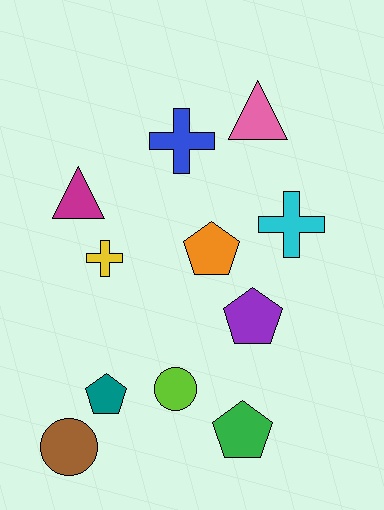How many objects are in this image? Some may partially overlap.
There are 11 objects.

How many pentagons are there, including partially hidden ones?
There are 4 pentagons.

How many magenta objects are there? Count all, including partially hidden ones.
There is 1 magenta object.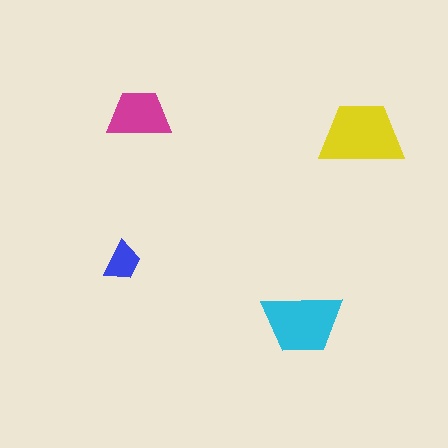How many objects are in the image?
There are 4 objects in the image.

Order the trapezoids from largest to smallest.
the yellow one, the cyan one, the magenta one, the blue one.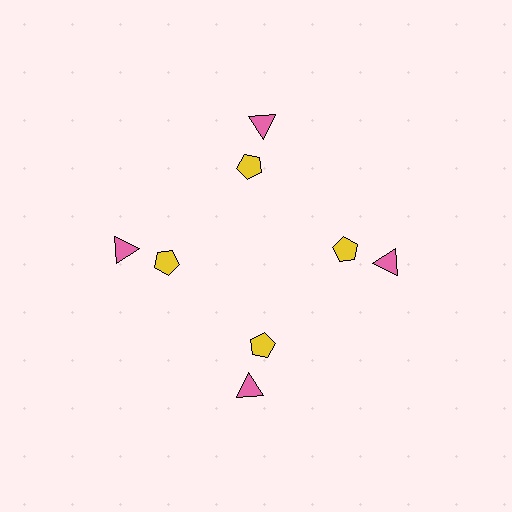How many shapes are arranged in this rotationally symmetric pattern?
There are 8 shapes, arranged in 4 groups of 2.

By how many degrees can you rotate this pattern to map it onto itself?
The pattern maps onto itself every 90 degrees of rotation.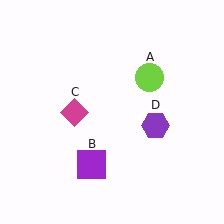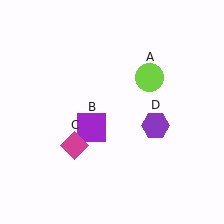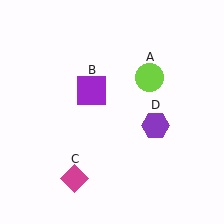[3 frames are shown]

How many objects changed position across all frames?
2 objects changed position: purple square (object B), magenta diamond (object C).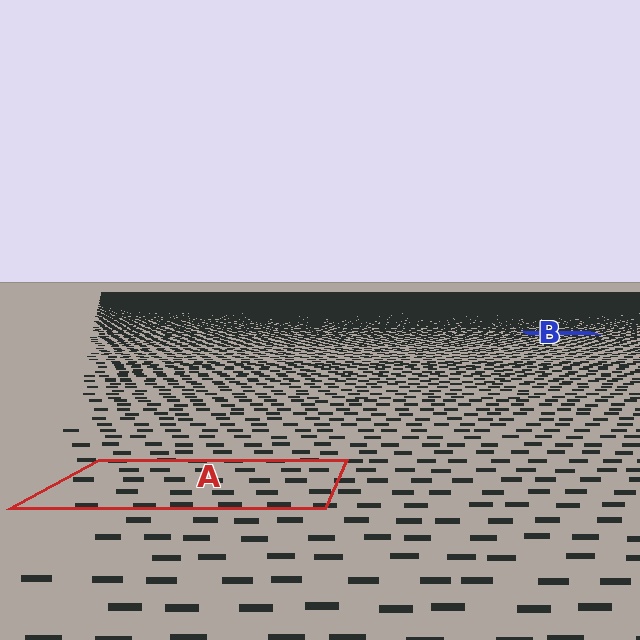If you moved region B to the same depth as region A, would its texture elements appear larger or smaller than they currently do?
They would appear larger. At a closer depth, the same texture elements are projected at a bigger on-screen size.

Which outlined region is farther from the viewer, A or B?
Region B is farther from the viewer — the texture elements inside it appear smaller and more densely packed.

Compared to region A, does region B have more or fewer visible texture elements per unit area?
Region B has more texture elements per unit area — they are packed more densely because it is farther away.